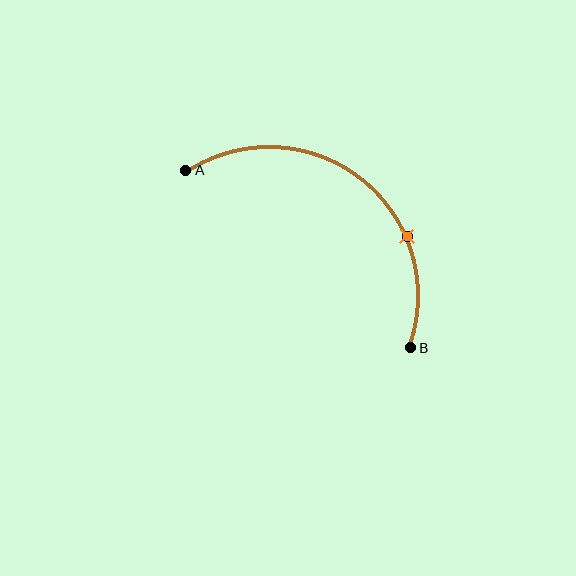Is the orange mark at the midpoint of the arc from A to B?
No. The orange mark lies on the arc but is closer to endpoint B. The arc midpoint would be at the point on the curve equidistant along the arc from both A and B.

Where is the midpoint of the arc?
The arc midpoint is the point on the curve farthest from the straight line joining A and B. It sits above and to the right of that line.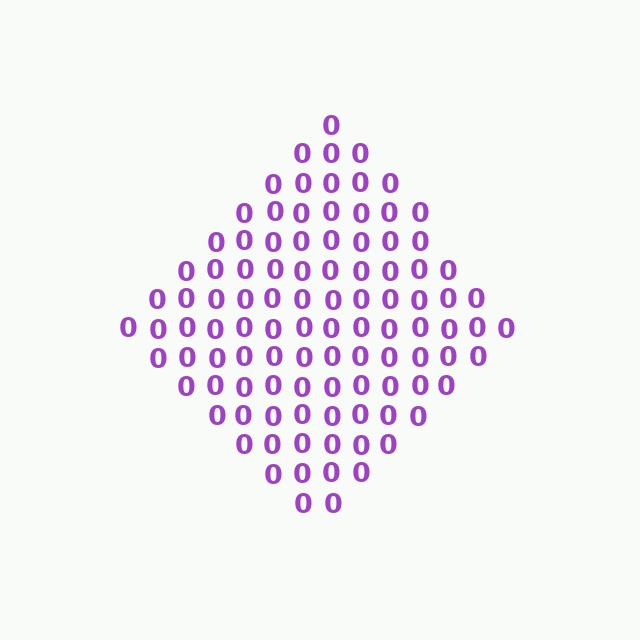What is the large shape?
The large shape is a diamond.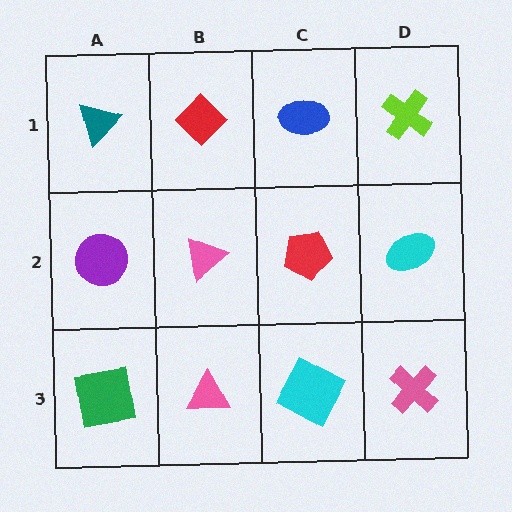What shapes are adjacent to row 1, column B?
A pink triangle (row 2, column B), a teal triangle (row 1, column A), a blue ellipse (row 1, column C).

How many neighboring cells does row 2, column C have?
4.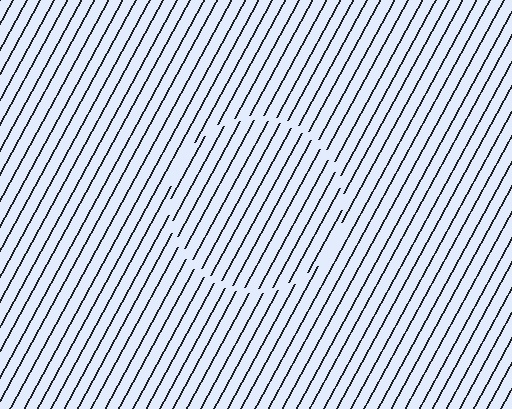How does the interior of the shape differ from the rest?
The interior of the shape contains the same grating, shifted by half a period — the contour is defined by the phase discontinuity where line-ends from the inner and outer gratings abut.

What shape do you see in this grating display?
An illusory circle. The interior of the shape contains the same grating, shifted by half a period — the contour is defined by the phase discontinuity where line-ends from the inner and outer gratings abut.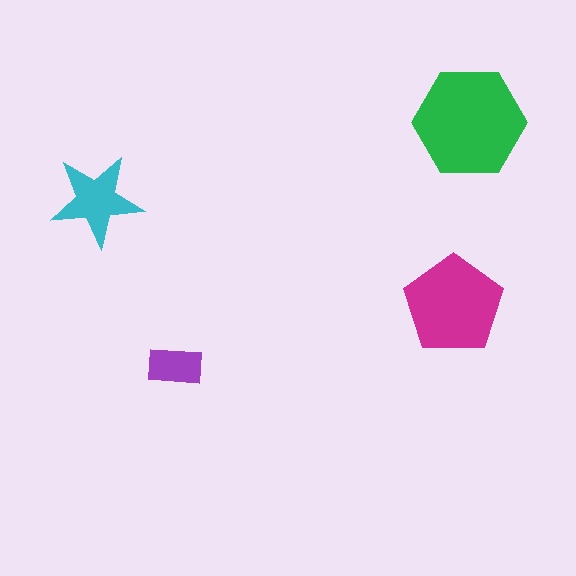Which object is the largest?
The green hexagon.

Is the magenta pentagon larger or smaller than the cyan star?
Larger.